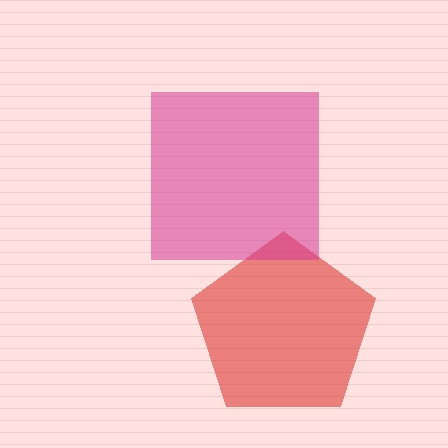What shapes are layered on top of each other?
The layered shapes are: a red pentagon, a magenta square.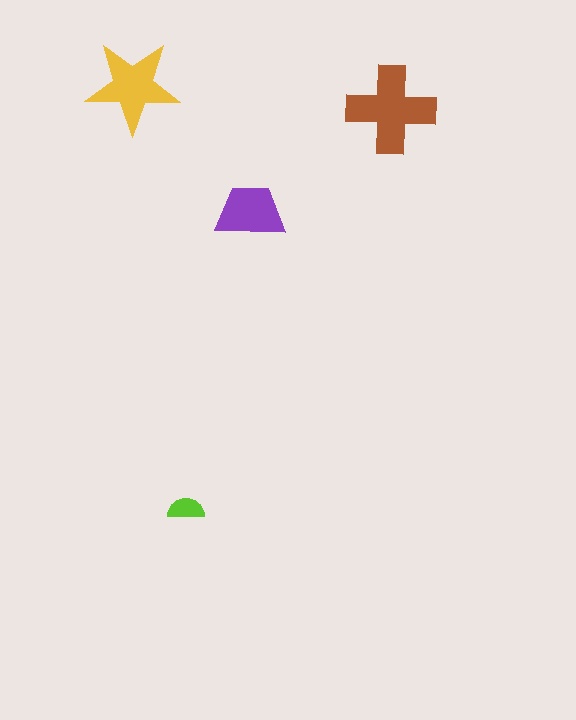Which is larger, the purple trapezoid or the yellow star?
The yellow star.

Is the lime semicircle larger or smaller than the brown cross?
Smaller.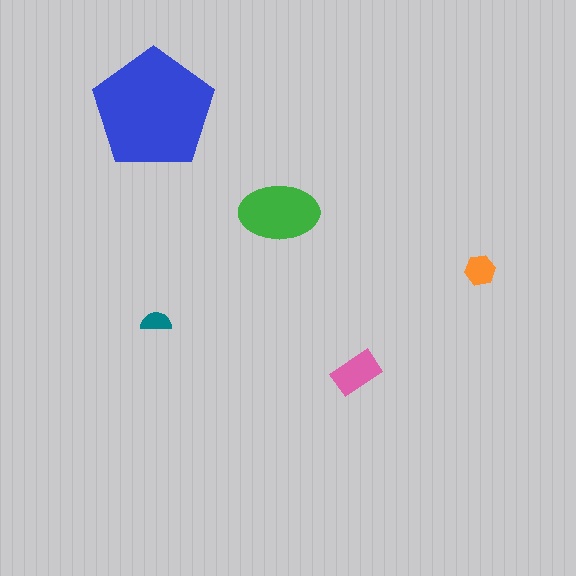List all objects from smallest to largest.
The teal semicircle, the orange hexagon, the pink rectangle, the green ellipse, the blue pentagon.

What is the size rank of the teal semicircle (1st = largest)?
5th.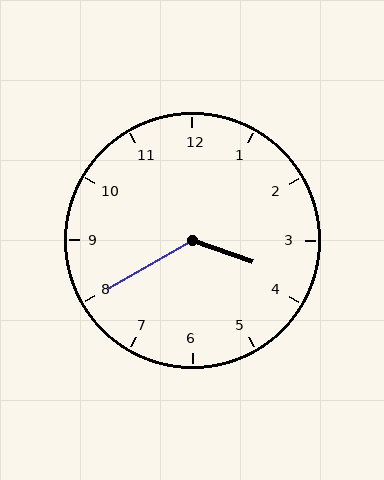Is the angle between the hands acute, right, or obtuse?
It is obtuse.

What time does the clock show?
3:40.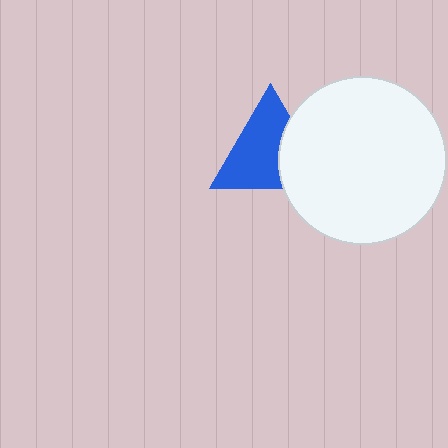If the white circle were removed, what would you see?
You would see the complete blue triangle.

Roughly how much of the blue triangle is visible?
Most of it is visible (roughly 67%).